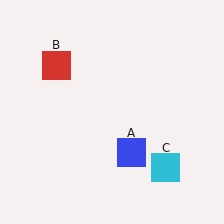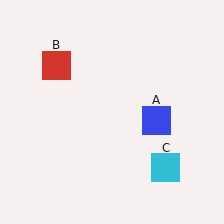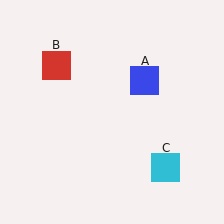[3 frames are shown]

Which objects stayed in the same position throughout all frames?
Red square (object B) and cyan square (object C) remained stationary.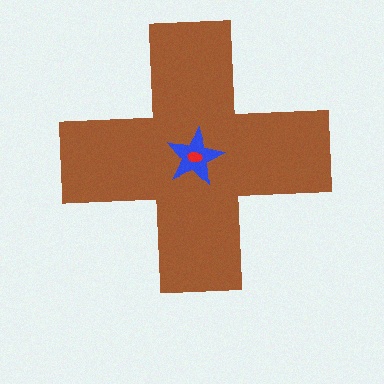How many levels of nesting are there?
3.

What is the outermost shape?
The brown cross.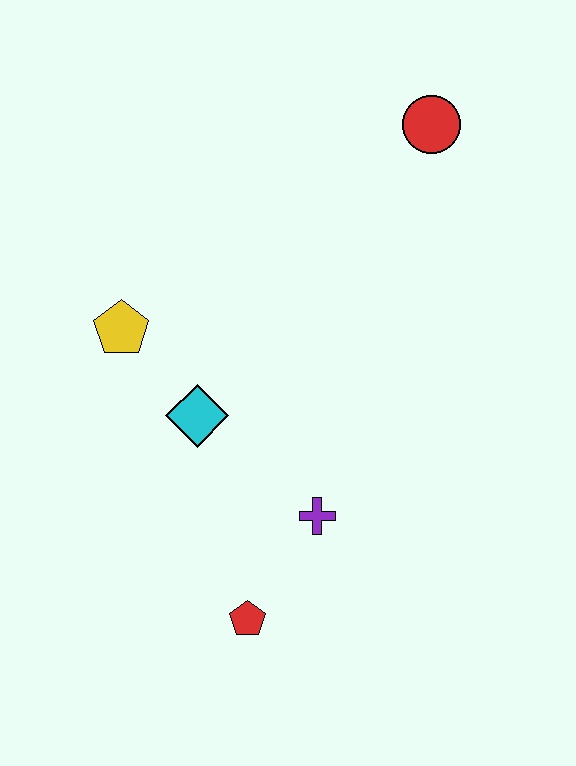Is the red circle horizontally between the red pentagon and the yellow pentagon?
No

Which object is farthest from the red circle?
The red pentagon is farthest from the red circle.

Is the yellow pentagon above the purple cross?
Yes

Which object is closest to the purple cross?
The red pentagon is closest to the purple cross.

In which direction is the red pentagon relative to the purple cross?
The red pentagon is below the purple cross.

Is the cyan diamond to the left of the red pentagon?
Yes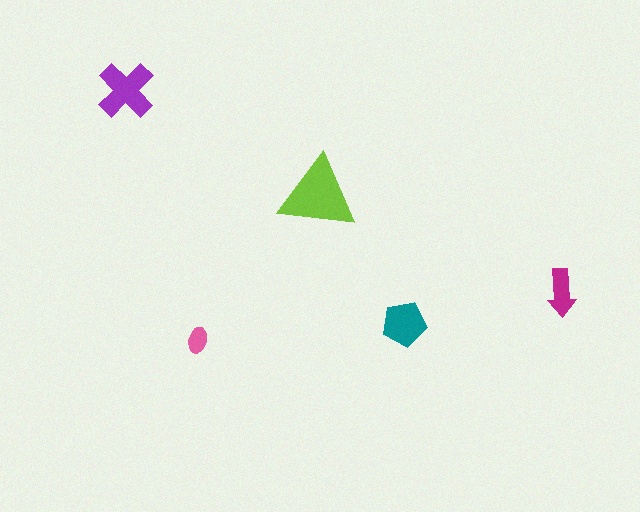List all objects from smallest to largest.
The pink ellipse, the magenta arrow, the teal pentagon, the purple cross, the lime triangle.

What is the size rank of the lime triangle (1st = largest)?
1st.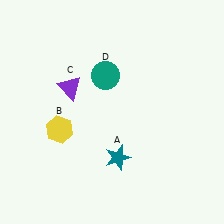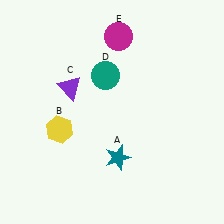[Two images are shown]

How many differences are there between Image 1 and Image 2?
There is 1 difference between the two images.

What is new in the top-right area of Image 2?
A magenta circle (E) was added in the top-right area of Image 2.